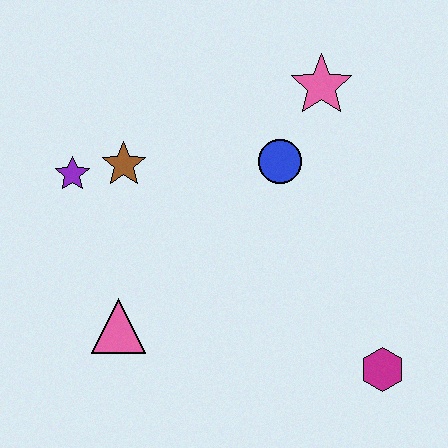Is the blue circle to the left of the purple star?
No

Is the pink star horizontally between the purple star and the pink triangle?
No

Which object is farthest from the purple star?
The magenta hexagon is farthest from the purple star.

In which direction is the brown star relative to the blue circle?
The brown star is to the left of the blue circle.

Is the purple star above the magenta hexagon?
Yes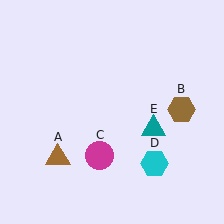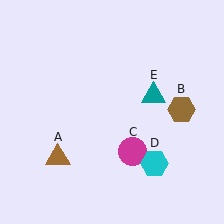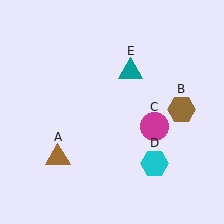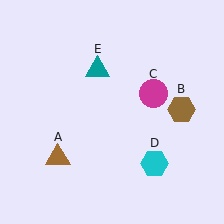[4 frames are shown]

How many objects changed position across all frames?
2 objects changed position: magenta circle (object C), teal triangle (object E).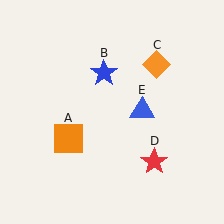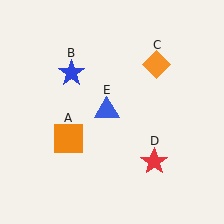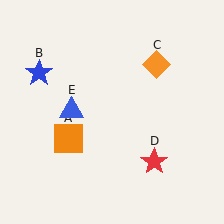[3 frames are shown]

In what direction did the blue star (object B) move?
The blue star (object B) moved left.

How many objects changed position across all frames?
2 objects changed position: blue star (object B), blue triangle (object E).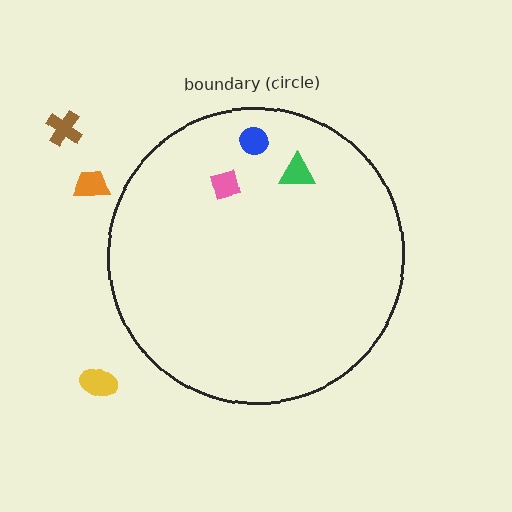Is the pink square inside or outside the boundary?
Inside.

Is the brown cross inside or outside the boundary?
Outside.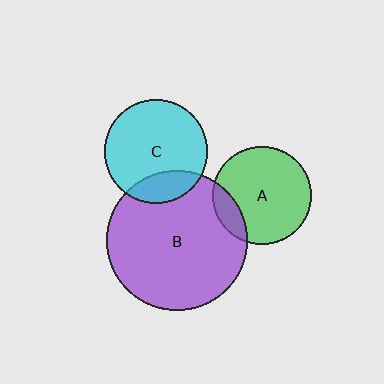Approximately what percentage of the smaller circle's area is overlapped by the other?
Approximately 15%.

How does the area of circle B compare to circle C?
Approximately 1.9 times.